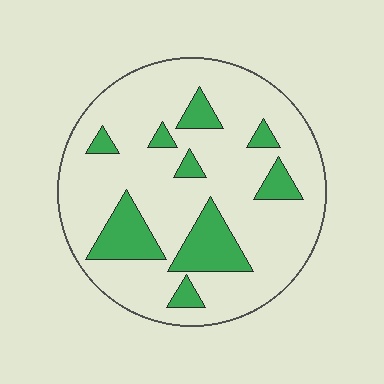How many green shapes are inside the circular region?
9.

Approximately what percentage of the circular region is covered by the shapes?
Approximately 20%.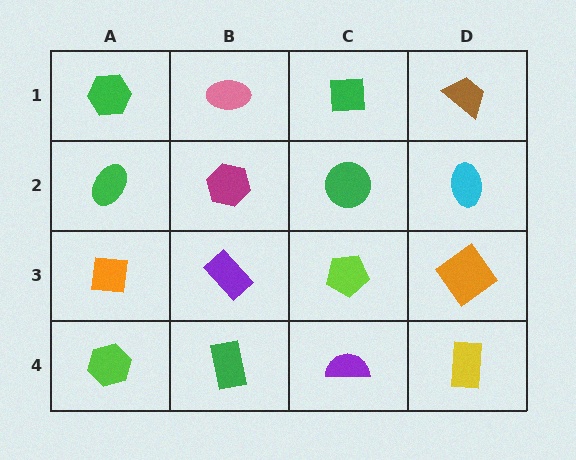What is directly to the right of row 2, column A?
A magenta hexagon.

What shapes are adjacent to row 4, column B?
A purple rectangle (row 3, column B), a lime hexagon (row 4, column A), a purple semicircle (row 4, column C).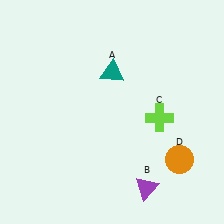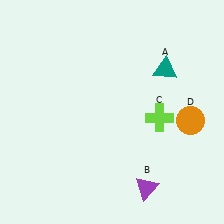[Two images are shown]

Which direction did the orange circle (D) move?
The orange circle (D) moved up.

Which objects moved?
The objects that moved are: the teal triangle (A), the orange circle (D).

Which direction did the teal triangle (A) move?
The teal triangle (A) moved right.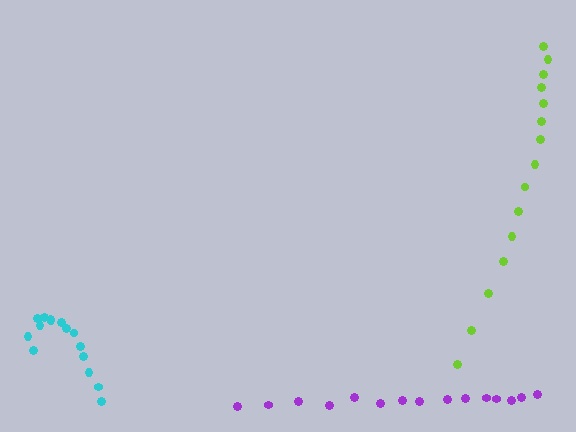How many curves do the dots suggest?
There are 3 distinct paths.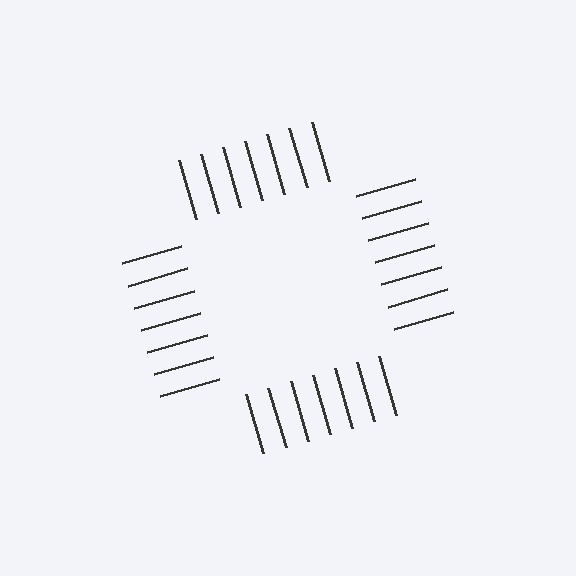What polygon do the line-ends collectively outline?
An illusory square — the line segments terminate on its edges but no continuous stroke is drawn.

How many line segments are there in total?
28 — 7 along each of the 4 edges.